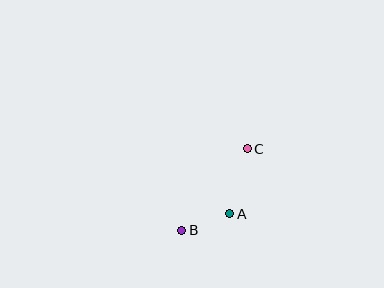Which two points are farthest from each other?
Points B and C are farthest from each other.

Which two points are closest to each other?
Points A and B are closest to each other.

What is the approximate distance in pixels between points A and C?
The distance between A and C is approximately 67 pixels.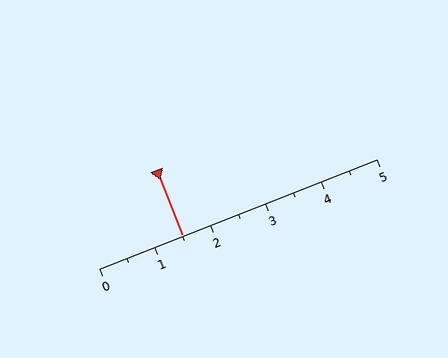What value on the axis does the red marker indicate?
The marker indicates approximately 1.5.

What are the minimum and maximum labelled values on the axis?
The axis runs from 0 to 5.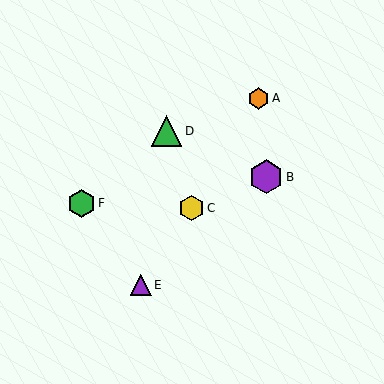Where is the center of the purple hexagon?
The center of the purple hexagon is at (266, 177).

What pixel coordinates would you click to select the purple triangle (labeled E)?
Click at (141, 285) to select the purple triangle E.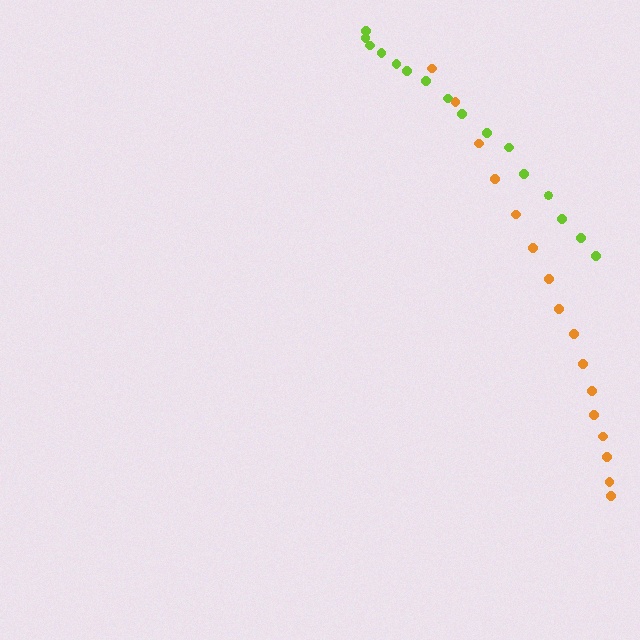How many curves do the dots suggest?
There are 2 distinct paths.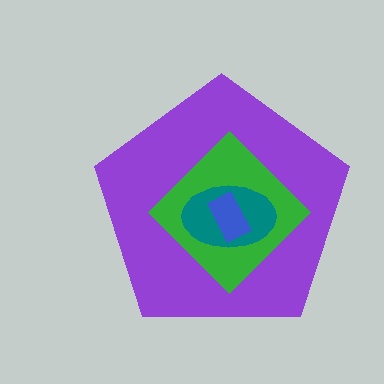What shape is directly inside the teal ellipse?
The blue rectangle.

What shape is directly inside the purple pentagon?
The green diamond.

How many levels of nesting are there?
4.